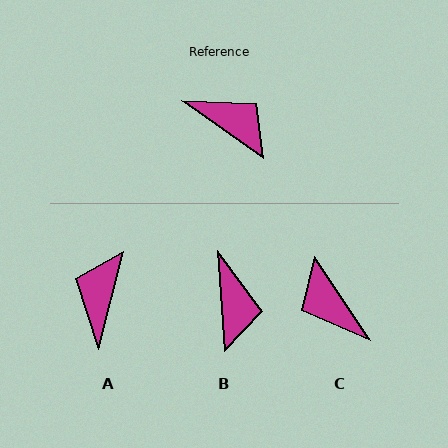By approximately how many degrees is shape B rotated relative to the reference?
Approximately 50 degrees clockwise.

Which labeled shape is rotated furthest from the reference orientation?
C, about 159 degrees away.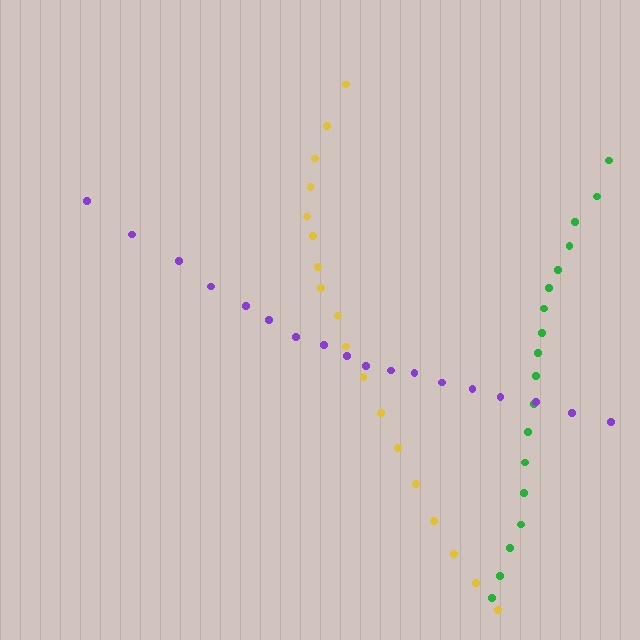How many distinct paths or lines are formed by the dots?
There are 3 distinct paths.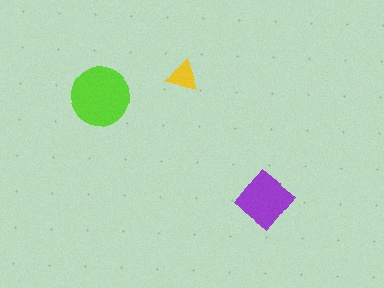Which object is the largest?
The lime circle.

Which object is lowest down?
The purple diamond is bottommost.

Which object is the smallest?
The yellow triangle.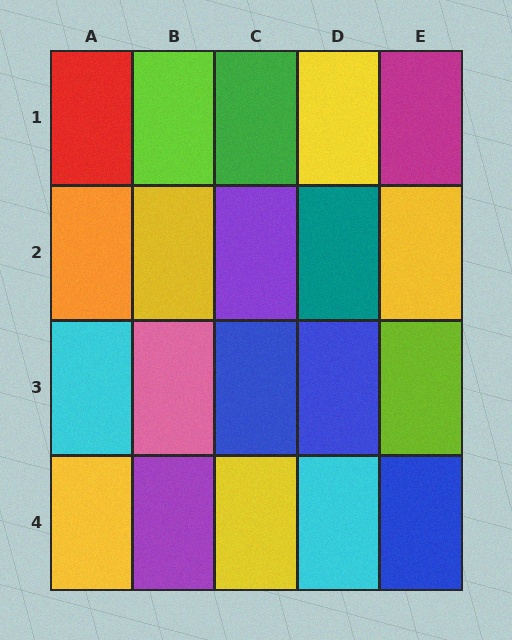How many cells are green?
1 cell is green.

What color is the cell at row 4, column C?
Yellow.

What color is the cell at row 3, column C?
Blue.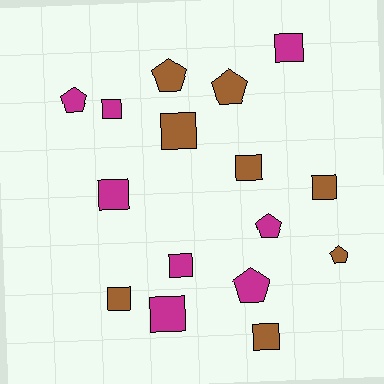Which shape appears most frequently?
Square, with 10 objects.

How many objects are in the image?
There are 16 objects.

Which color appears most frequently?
Magenta, with 8 objects.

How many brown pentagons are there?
There are 3 brown pentagons.